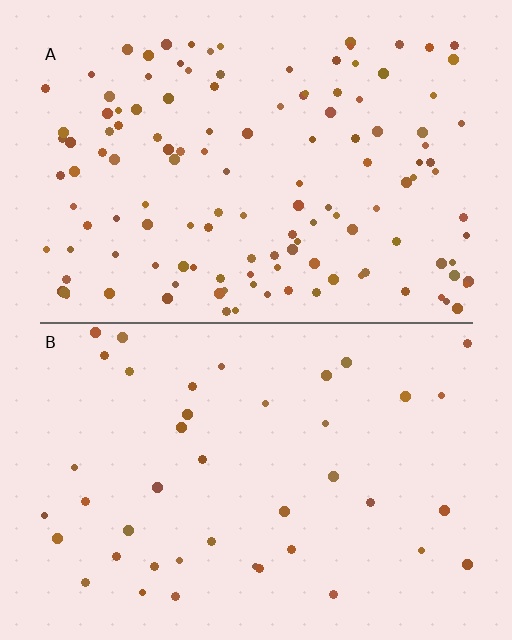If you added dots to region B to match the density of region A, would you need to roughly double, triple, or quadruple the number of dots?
Approximately triple.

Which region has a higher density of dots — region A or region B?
A (the top).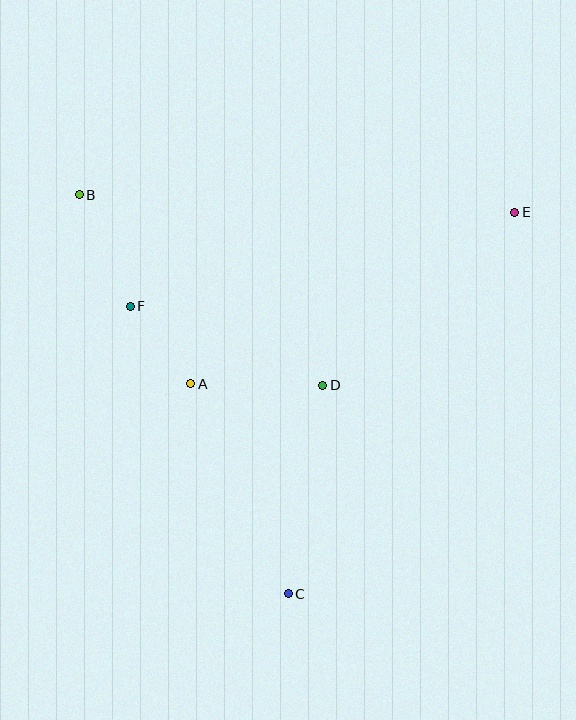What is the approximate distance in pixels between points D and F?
The distance between D and F is approximately 208 pixels.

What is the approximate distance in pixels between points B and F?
The distance between B and F is approximately 123 pixels.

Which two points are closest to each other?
Points A and F are closest to each other.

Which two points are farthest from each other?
Points B and C are farthest from each other.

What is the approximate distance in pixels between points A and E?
The distance between A and E is approximately 367 pixels.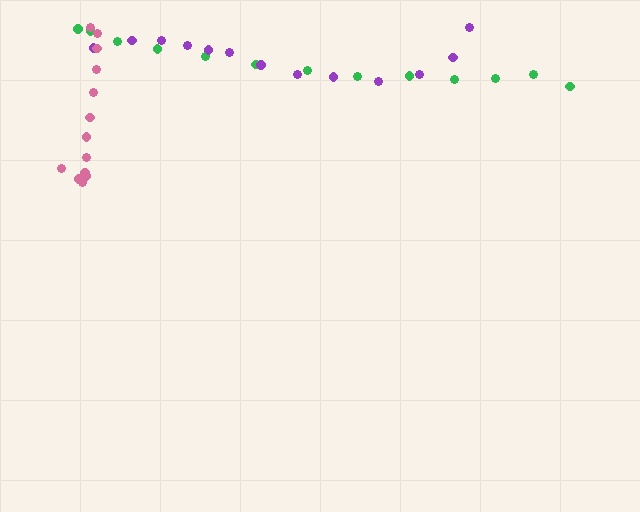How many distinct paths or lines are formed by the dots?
There are 3 distinct paths.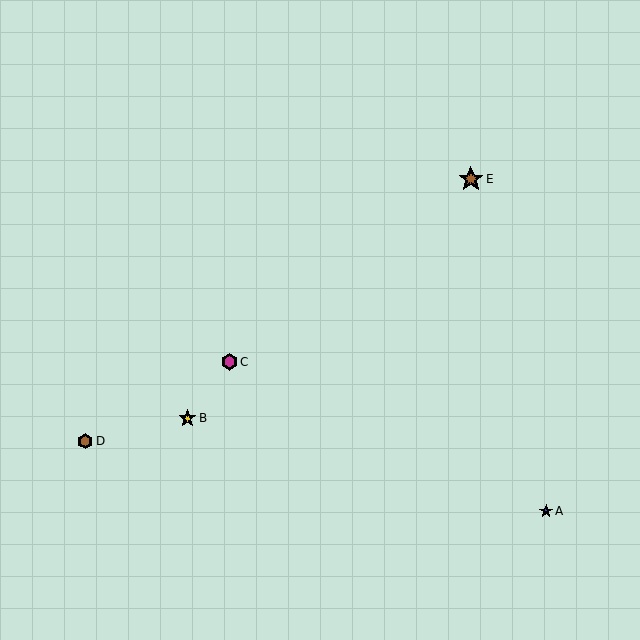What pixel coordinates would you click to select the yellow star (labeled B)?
Click at (187, 418) to select the yellow star B.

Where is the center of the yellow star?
The center of the yellow star is at (187, 418).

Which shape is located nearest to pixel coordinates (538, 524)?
The blue star (labeled A) at (546, 511) is nearest to that location.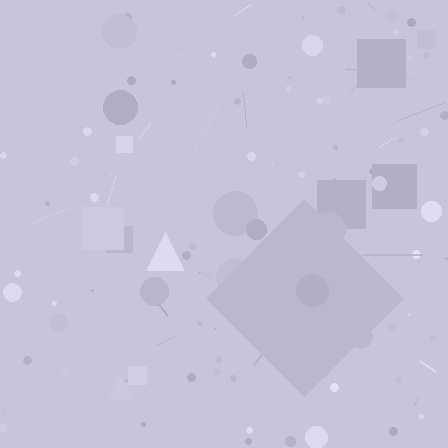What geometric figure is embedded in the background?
A diamond is embedded in the background.